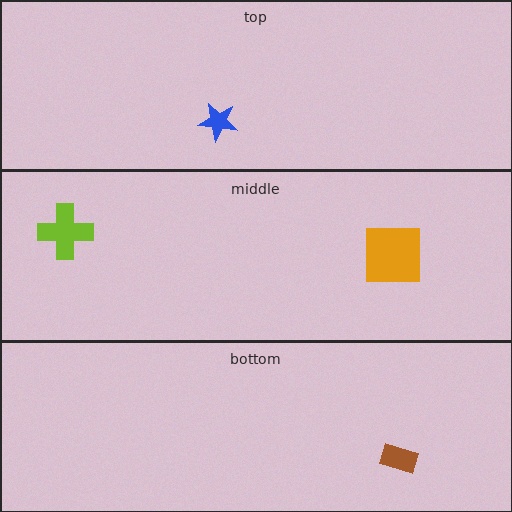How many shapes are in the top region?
1.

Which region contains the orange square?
The middle region.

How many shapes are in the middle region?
2.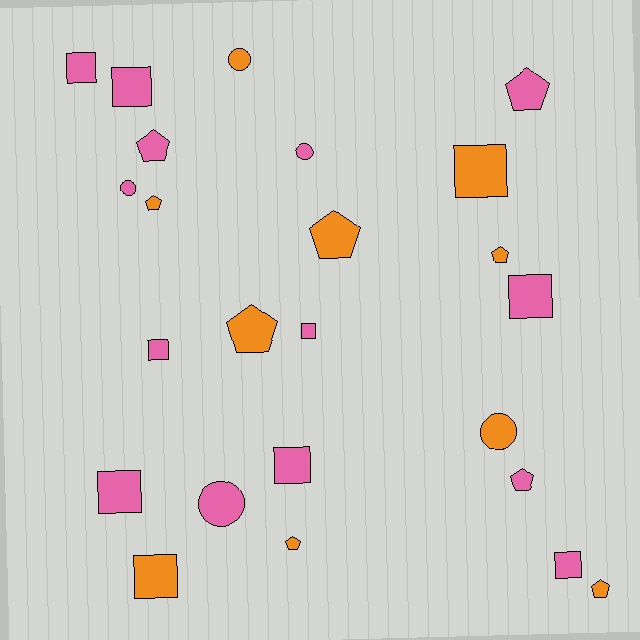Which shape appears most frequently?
Square, with 10 objects.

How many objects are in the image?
There are 24 objects.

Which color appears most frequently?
Pink, with 14 objects.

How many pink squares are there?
There are 8 pink squares.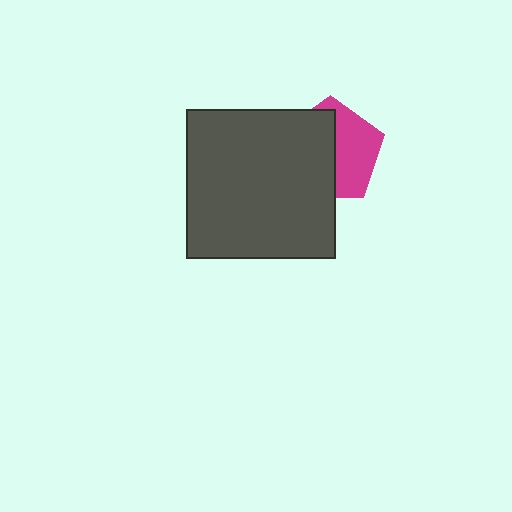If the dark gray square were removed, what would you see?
You would see the complete magenta pentagon.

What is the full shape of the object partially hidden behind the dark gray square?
The partially hidden object is a magenta pentagon.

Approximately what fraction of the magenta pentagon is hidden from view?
Roughly 54% of the magenta pentagon is hidden behind the dark gray square.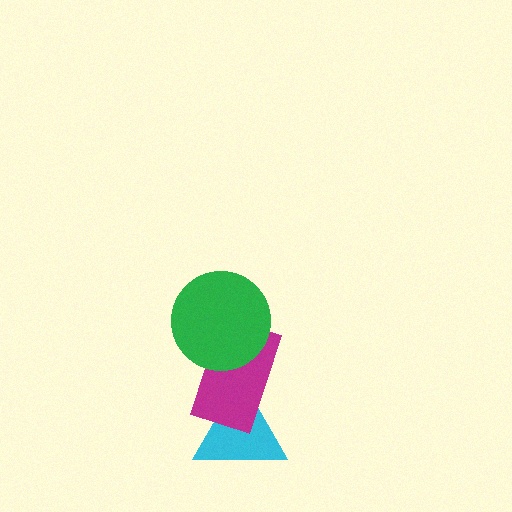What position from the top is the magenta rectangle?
The magenta rectangle is 2nd from the top.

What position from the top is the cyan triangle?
The cyan triangle is 3rd from the top.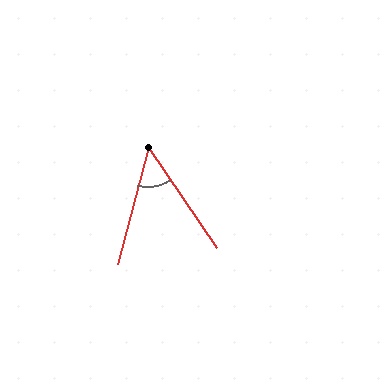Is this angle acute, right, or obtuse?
It is acute.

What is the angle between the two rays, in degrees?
Approximately 49 degrees.